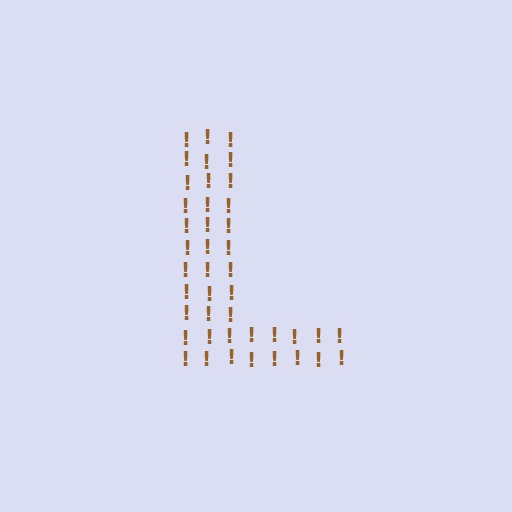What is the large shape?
The large shape is the letter L.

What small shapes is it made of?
It is made of small exclamation marks.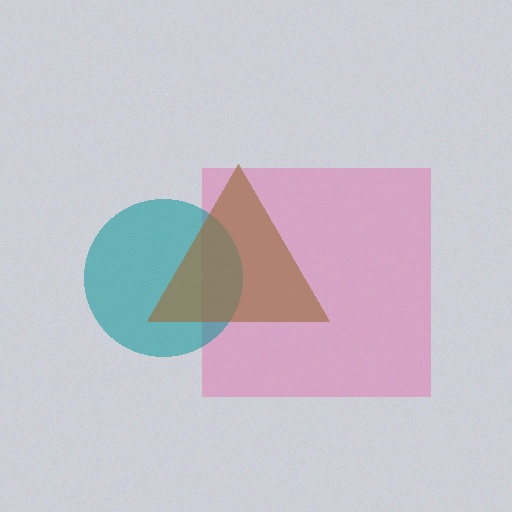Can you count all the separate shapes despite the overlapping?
Yes, there are 3 separate shapes.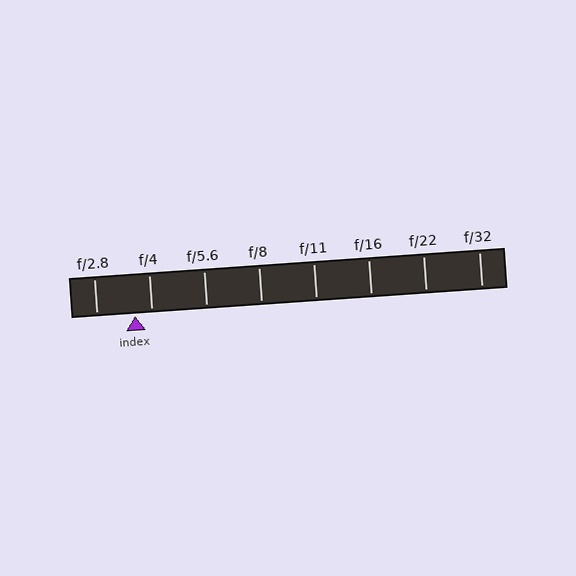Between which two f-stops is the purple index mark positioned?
The index mark is between f/2.8 and f/4.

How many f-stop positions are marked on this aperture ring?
There are 8 f-stop positions marked.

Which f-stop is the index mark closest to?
The index mark is closest to f/4.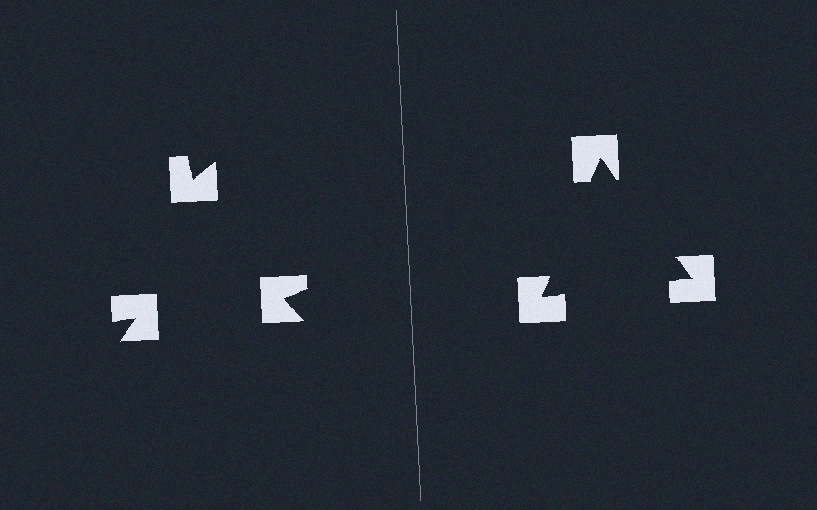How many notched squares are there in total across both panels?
6 — 3 on each side.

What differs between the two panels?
The notched squares are positioned identically on both sides; only the wedge orientations differ. On the right they align to a triangle; on the left they are misaligned.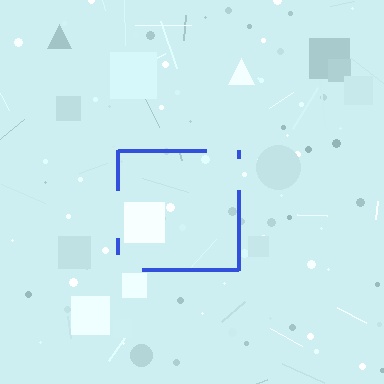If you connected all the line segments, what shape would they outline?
They would outline a square.